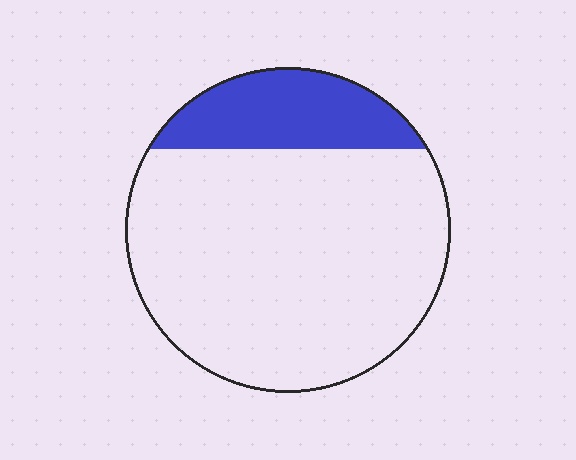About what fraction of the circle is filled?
About one fifth (1/5).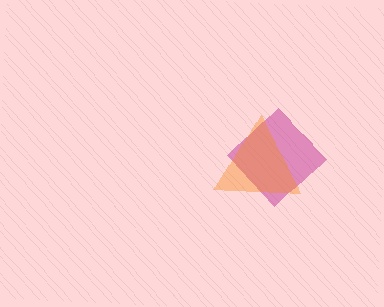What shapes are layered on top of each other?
The layered shapes are: a magenta diamond, an orange triangle.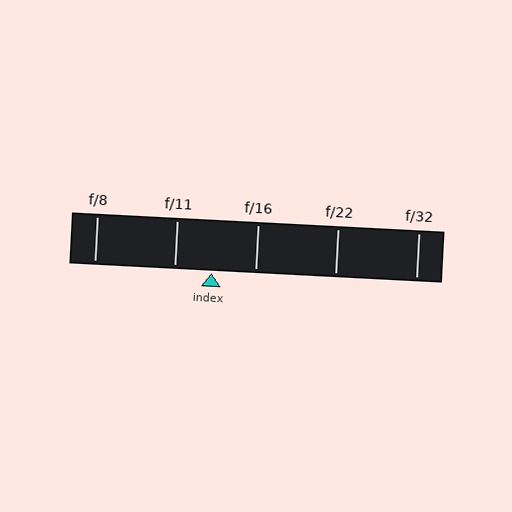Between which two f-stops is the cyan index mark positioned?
The index mark is between f/11 and f/16.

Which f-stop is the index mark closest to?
The index mark is closest to f/11.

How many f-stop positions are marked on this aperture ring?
There are 5 f-stop positions marked.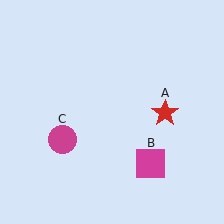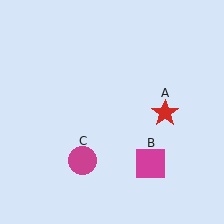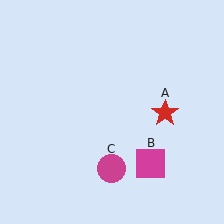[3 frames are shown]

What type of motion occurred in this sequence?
The magenta circle (object C) rotated counterclockwise around the center of the scene.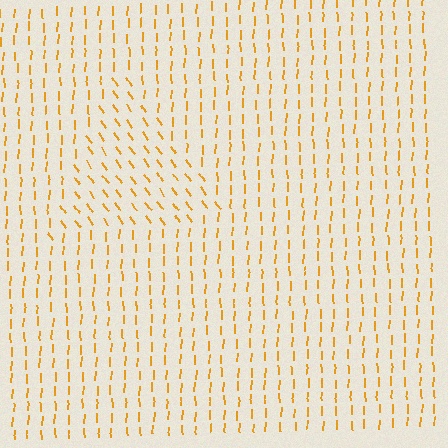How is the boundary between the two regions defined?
The boundary is defined purely by a change in line orientation (approximately 38 degrees difference). All lines are the same color and thickness.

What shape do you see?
I see a triangle.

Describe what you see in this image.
The image is filled with small orange line segments. A triangle region in the image has lines oriented differently from the surrounding lines, creating a visible texture boundary.